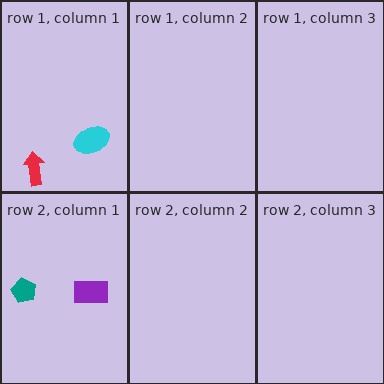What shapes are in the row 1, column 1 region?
The red arrow, the cyan ellipse.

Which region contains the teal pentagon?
The row 2, column 1 region.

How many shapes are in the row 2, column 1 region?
2.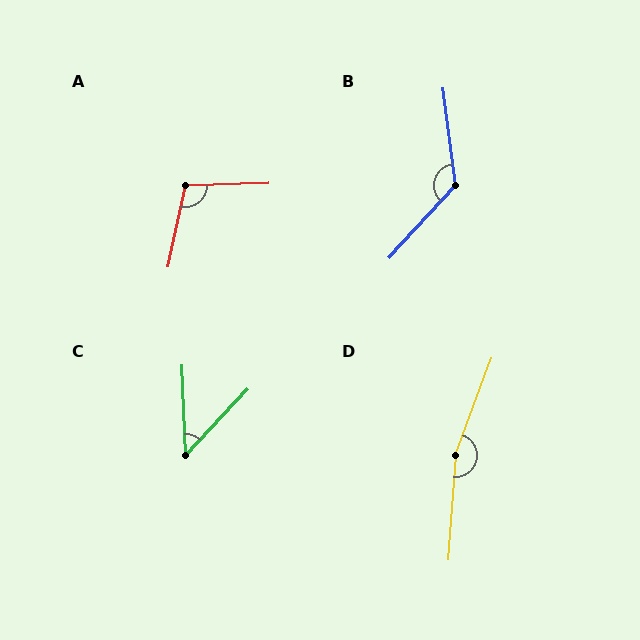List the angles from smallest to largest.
C (46°), A (104°), B (130°), D (163°).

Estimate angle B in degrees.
Approximately 130 degrees.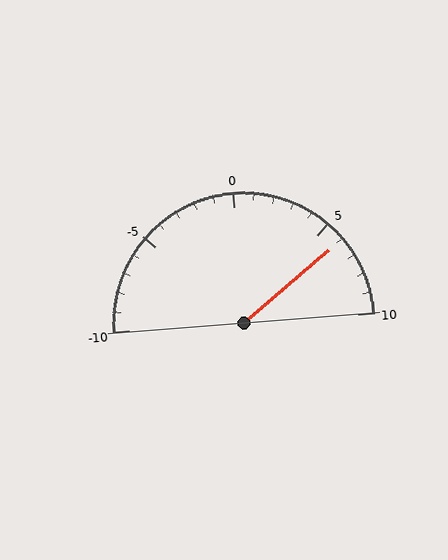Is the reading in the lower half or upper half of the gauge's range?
The reading is in the upper half of the range (-10 to 10).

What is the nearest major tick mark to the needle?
The nearest major tick mark is 5.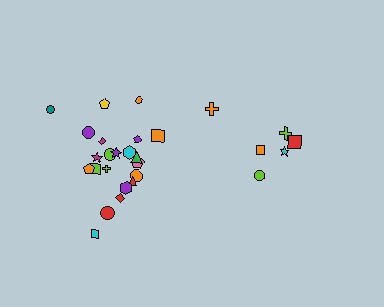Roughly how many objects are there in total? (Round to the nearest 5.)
Roughly 30 objects in total.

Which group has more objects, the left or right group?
The left group.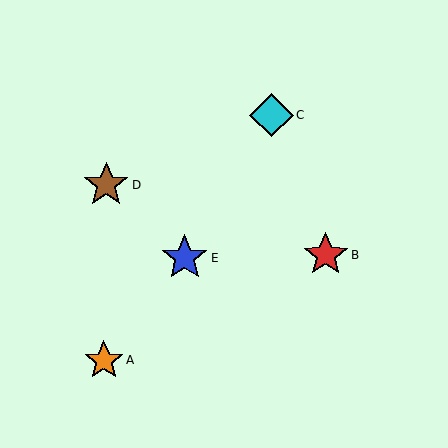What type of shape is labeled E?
Shape E is a blue star.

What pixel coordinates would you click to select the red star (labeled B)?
Click at (326, 255) to select the red star B.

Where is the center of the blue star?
The center of the blue star is at (185, 258).